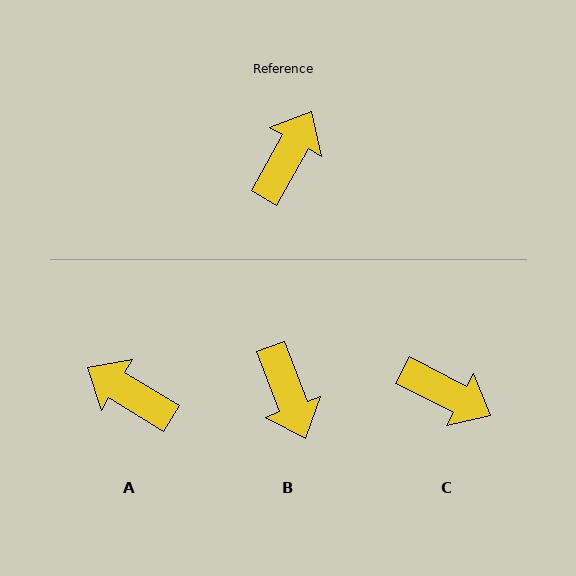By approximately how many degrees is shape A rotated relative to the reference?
Approximately 88 degrees counter-clockwise.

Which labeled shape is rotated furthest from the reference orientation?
B, about 130 degrees away.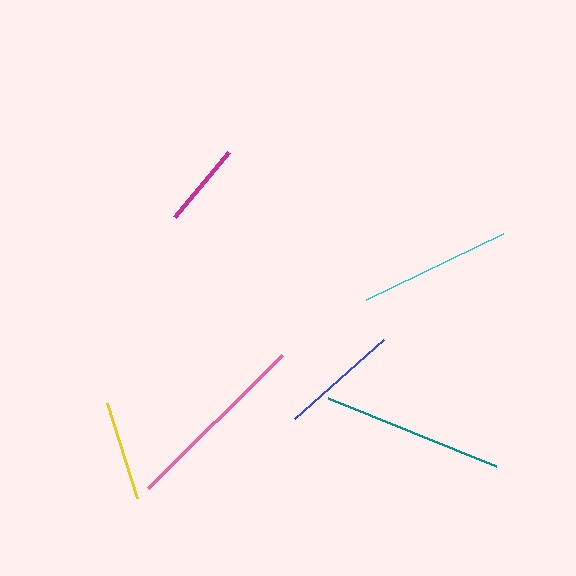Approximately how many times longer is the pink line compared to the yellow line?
The pink line is approximately 1.9 times the length of the yellow line.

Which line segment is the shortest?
The magenta line is the shortest at approximately 84 pixels.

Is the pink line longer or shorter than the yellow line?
The pink line is longer than the yellow line.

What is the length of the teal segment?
The teal segment is approximately 182 pixels long.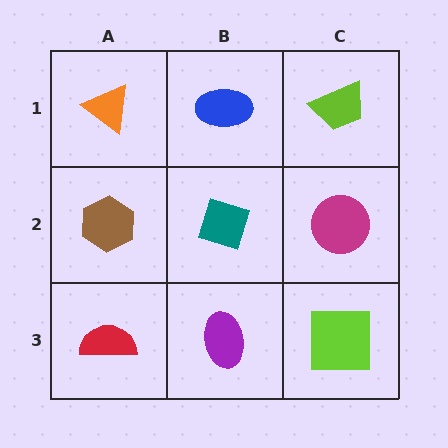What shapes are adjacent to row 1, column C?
A magenta circle (row 2, column C), a blue ellipse (row 1, column B).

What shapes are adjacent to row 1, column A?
A brown hexagon (row 2, column A), a blue ellipse (row 1, column B).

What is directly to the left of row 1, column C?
A blue ellipse.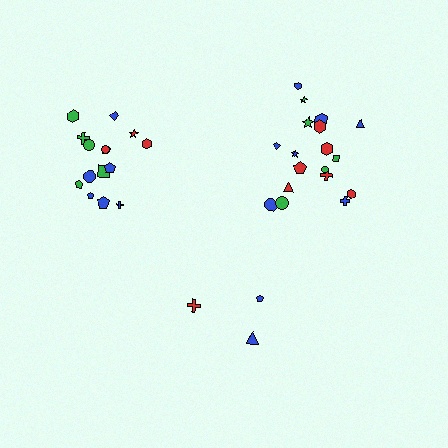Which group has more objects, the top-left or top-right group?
The top-right group.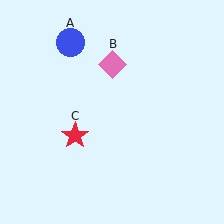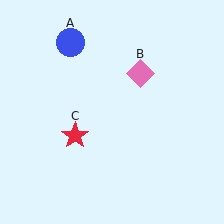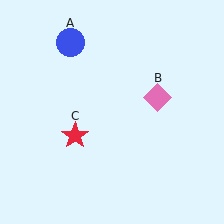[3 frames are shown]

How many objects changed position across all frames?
1 object changed position: pink diamond (object B).